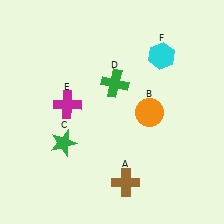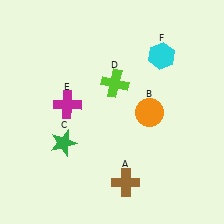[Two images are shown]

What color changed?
The cross (D) changed from green in Image 1 to lime in Image 2.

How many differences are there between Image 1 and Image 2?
There is 1 difference between the two images.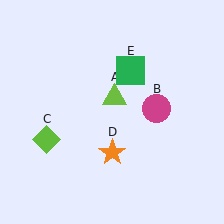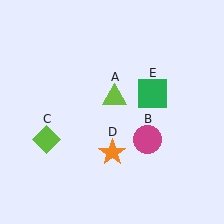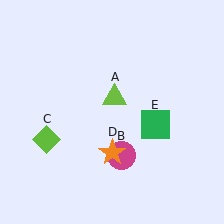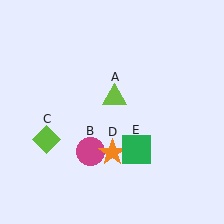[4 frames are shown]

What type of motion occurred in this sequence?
The magenta circle (object B), green square (object E) rotated clockwise around the center of the scene.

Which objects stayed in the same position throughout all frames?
Lime triangle (object A) and lime diamond (object C) and orange star (object D) remained stationary.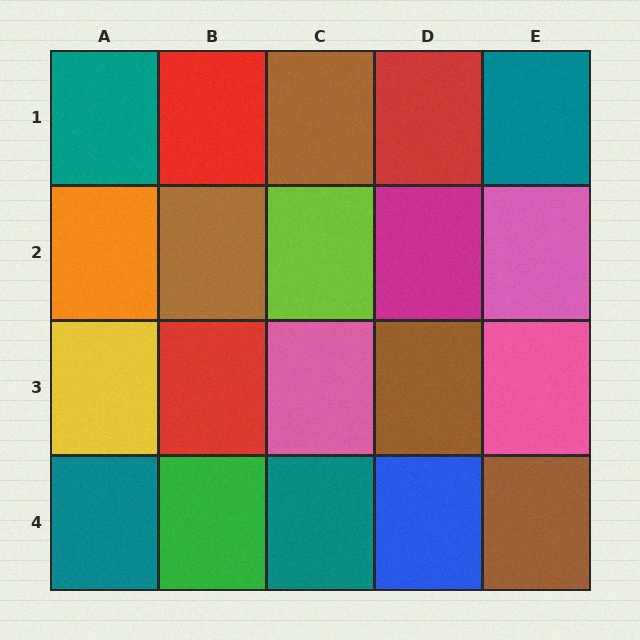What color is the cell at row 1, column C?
Brown.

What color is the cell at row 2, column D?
Magenta.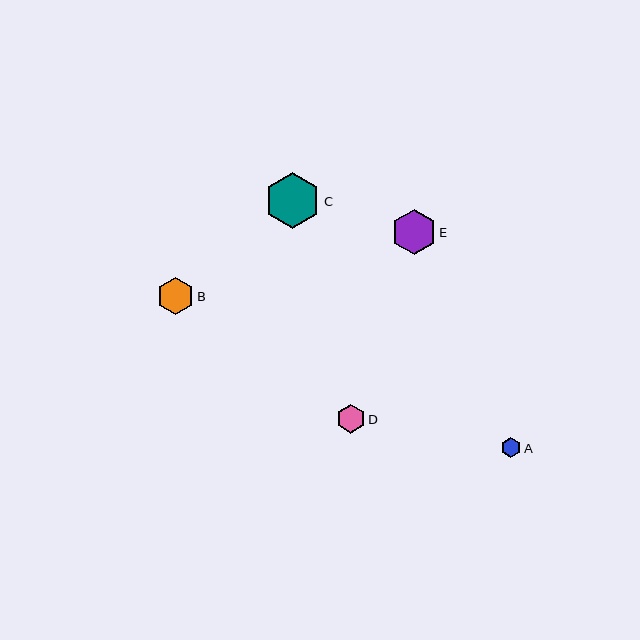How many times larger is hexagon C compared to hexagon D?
Hexagon C is approximately 1.9 times the size of hexagon D.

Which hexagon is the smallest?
Hexagon A is the smallest with a size of approximately 20 pixels.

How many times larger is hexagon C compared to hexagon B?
Hexagon C is approximately 1.5 times the size of hexagon B.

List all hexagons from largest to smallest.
From largest to smallest: C, E, B, D, A.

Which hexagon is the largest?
Hexagon C is the largest with a size of approximately 56 pixels.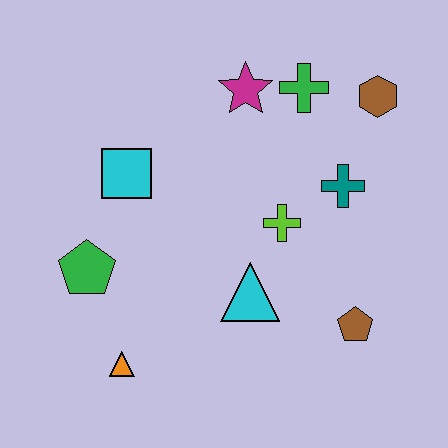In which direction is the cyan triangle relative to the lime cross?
The cyan triangle is below the lime cross.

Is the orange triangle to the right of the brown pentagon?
No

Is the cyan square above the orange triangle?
Yes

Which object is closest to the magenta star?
The green cross is closest to the magenta star.